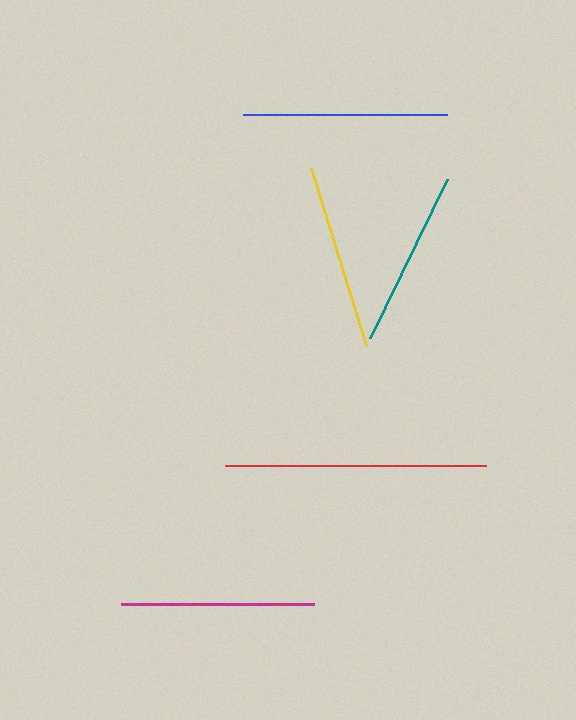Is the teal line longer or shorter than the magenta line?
The magenta line is longer than the teal line.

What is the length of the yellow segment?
The yellow segment is approximately 185 pixels long.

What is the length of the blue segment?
The blue segment is approximately 204 pixels long.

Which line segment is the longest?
The red line is the longest at approximately 261 pixels.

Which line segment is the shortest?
The teal line is the shortest at approximately 177 pixels.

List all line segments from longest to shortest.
From longest to shortest: red, blue, magenta, yellow, teal.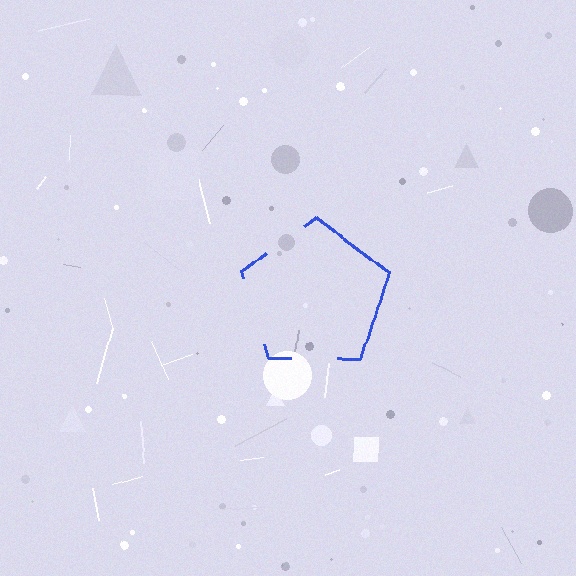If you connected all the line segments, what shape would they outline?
They would outline a pentagon.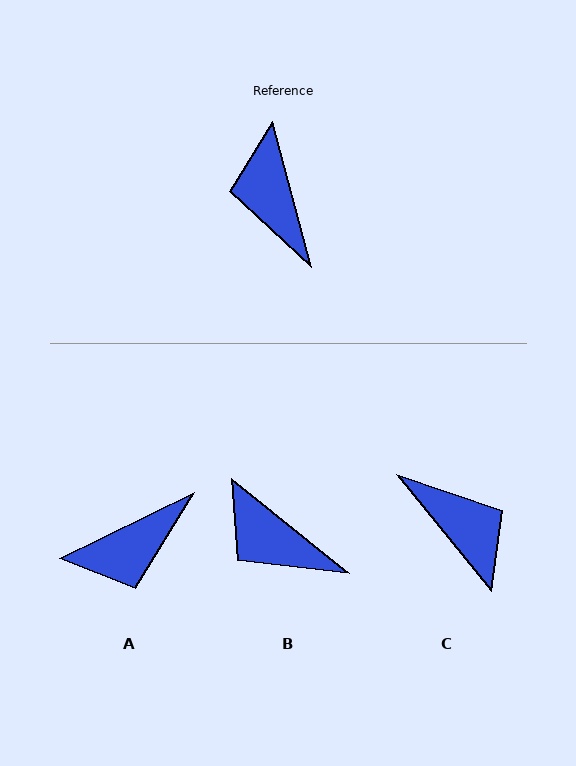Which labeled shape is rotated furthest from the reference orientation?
C, about 156 degrees away.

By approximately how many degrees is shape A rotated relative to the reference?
Approximately 101 degrees counter-clockwise.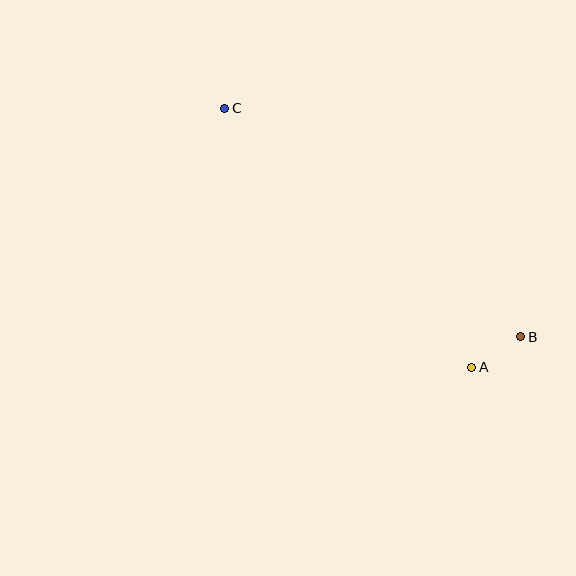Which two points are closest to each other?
Points A and B are closest to each other.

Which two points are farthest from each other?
Points B and C are farthest from each other.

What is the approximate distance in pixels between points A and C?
The distance between A and C is approximately 358 pixels.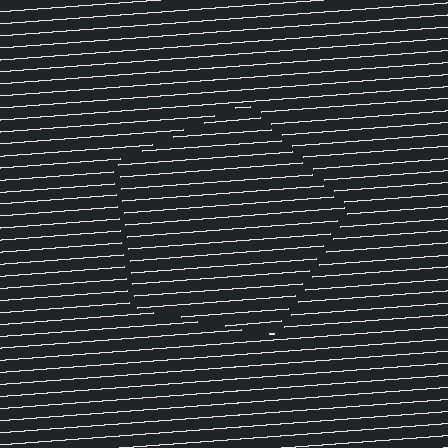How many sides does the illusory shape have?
5 sides — the line-ends trace a pentagon.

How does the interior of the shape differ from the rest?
The interior of the shape contains the same grating, shifted by half a period — the contour is defined by the phase discontinuity where line-ends from the inner and outer gratings abut.